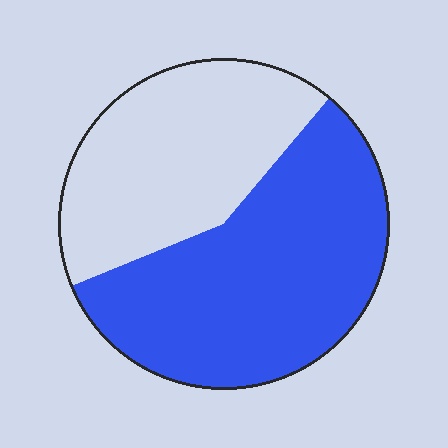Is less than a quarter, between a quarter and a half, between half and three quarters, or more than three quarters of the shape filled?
Between half and three quarters.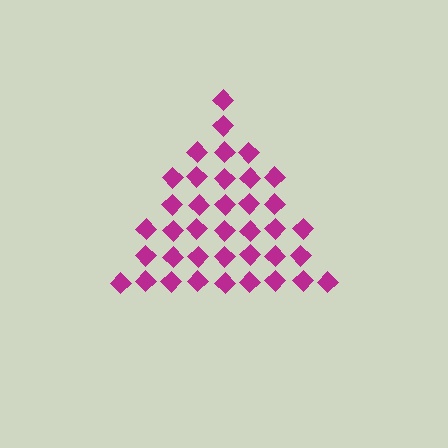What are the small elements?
The small elements are diamonds.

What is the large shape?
The large shape is a triangle.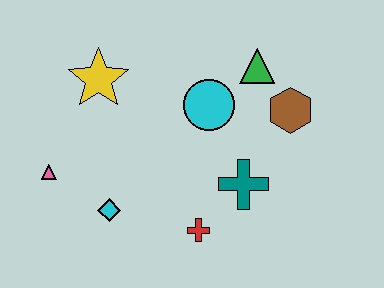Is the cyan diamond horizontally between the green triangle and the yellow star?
Yes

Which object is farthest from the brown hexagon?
The pink triangle is farthest from the brown hexagon.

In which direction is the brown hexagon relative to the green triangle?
The brown hexagon is below the green triangle.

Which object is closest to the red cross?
The teal cross is closest to the red cross.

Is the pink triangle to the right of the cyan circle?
No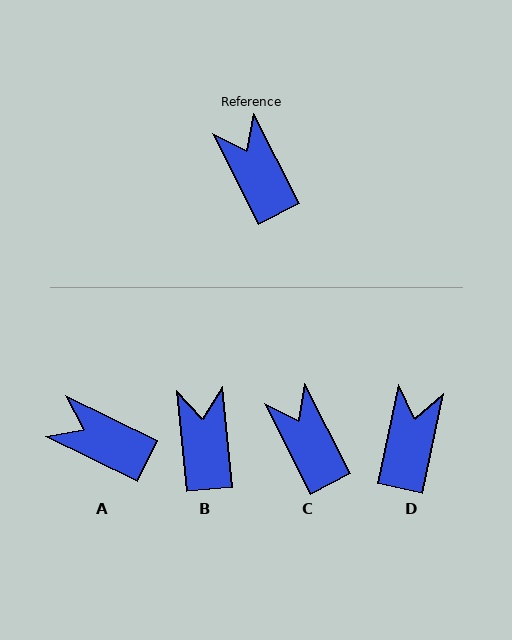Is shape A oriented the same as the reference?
No, it is off by about 37 degrees.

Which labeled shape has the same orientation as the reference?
C.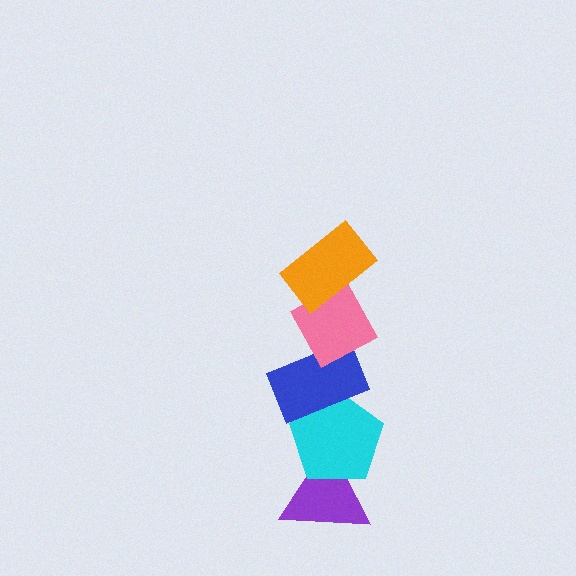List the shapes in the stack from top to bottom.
From top to bottom: the orange rectangle, the pink diamond, the blue rectangle, the cyan pentagon, the purple triangle.